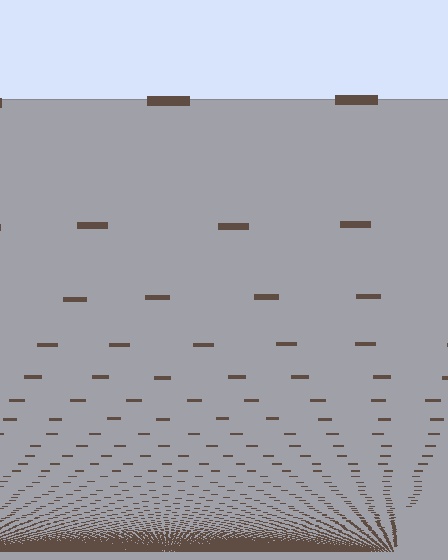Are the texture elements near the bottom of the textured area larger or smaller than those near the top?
Smaller. The gradient is inverted — elements near the bottom are smaller and denser.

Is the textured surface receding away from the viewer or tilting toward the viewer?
The surface appears to tilt toward the viewer. Texture elements get larger and sparser toward the top.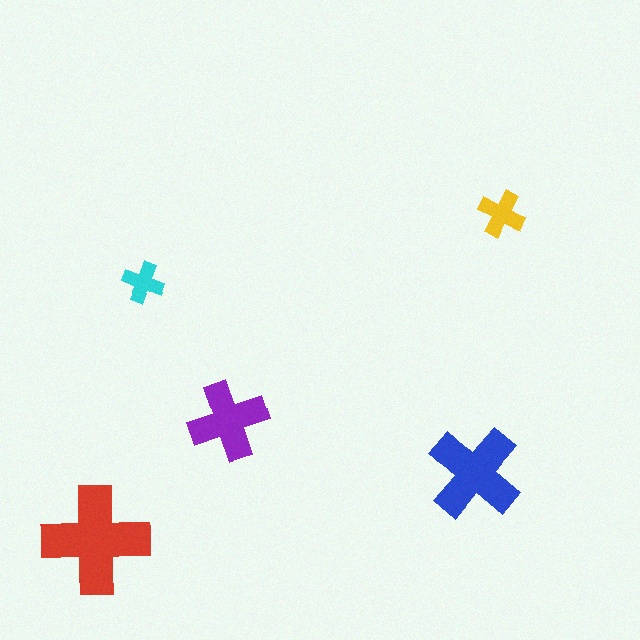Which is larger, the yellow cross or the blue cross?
The blue one.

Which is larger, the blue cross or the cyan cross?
The blue one.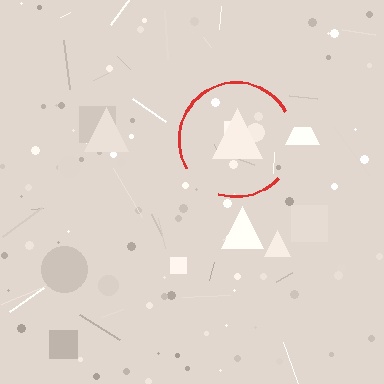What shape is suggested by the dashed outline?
The dashed outline suggests a circle.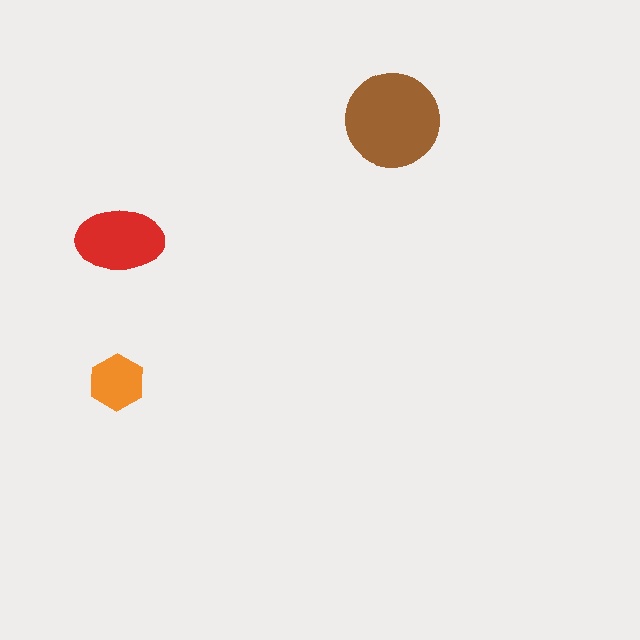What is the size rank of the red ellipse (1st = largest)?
2nd.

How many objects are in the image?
There are 3 objects in the image.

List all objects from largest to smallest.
The brown circle, the red ellipse, the orange hexagon.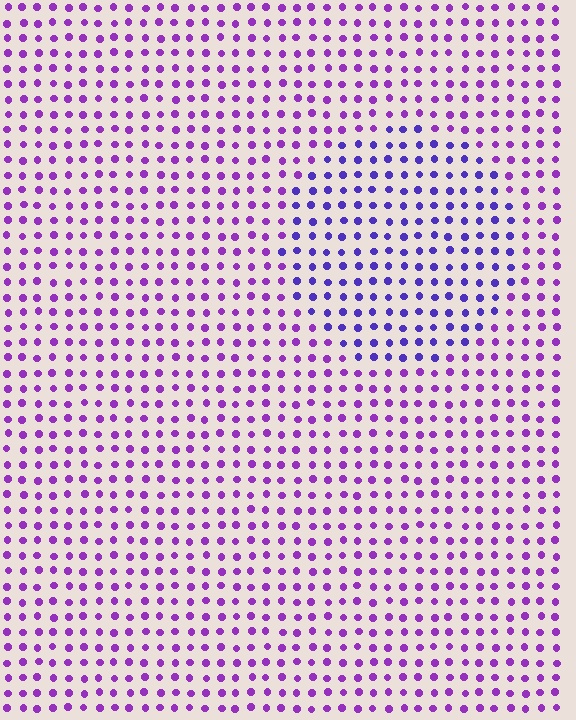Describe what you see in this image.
The image is filled with small purple elements in a uniform arrangement. A circle-shaped region is visible where the elements are tinted to a slightly different hue, forming a subtle color boundary.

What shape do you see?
I see a circle.